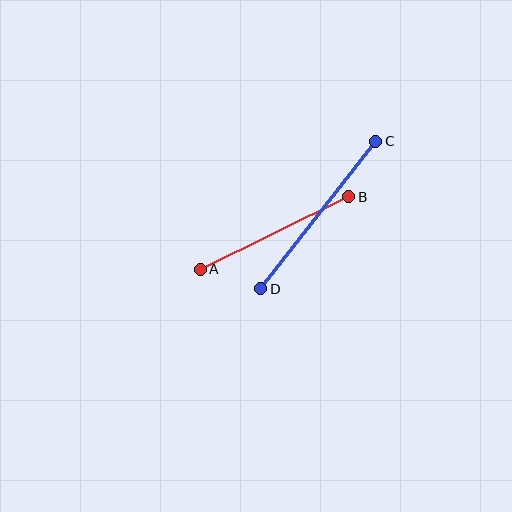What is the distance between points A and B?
The distance is approximately 165 pixels.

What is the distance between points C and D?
The distance is approximately 187 pixels.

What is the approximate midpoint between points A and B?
The midpoint is at approximately (274, 233) pixels.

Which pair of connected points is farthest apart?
Points C and D are farthest apart.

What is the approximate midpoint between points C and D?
The midpoint is at approximately (318, 215) pixels.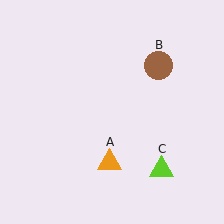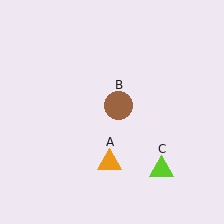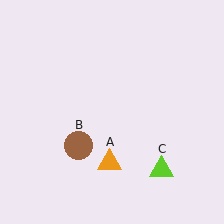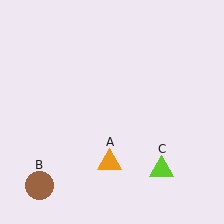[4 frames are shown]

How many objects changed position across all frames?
1 object changed position: brown circle (object B).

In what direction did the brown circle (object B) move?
The brown circle (object B) moved down and to the left.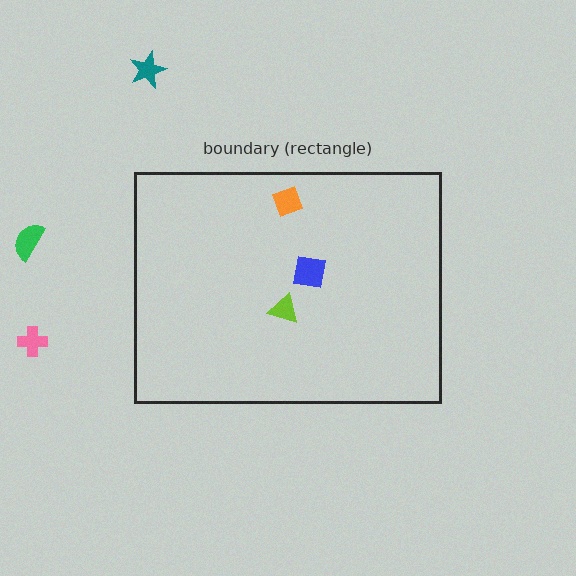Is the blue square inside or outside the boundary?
Inside.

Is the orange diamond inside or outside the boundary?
Inside.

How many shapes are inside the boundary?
3 inside, 3 outside.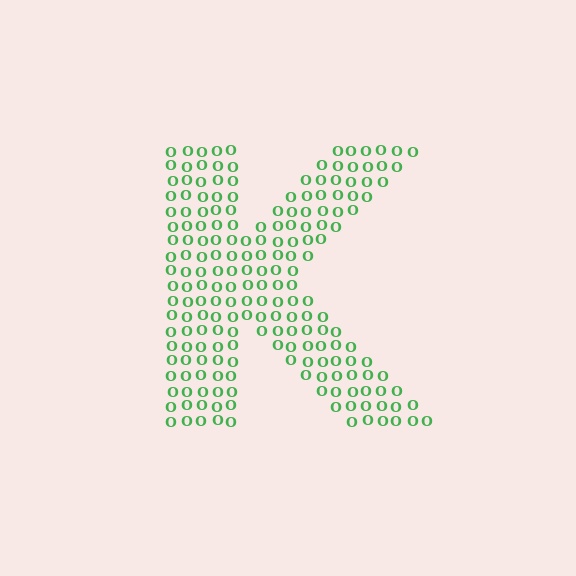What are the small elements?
The small elements are letter O's.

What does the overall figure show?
The overall figure shows the letter K.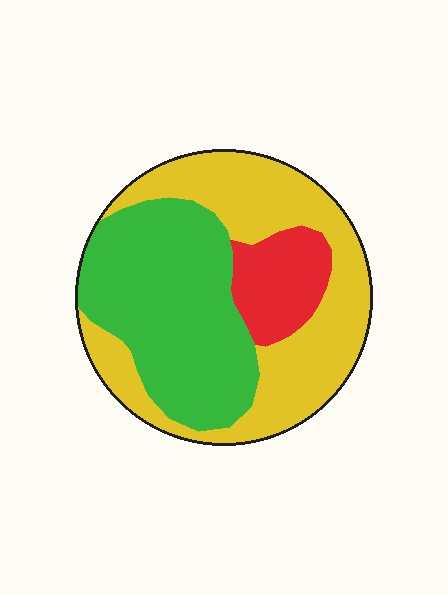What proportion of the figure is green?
Green covers roughly 40% of the figure.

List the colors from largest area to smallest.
From largest to smallest: yellow, green, red.